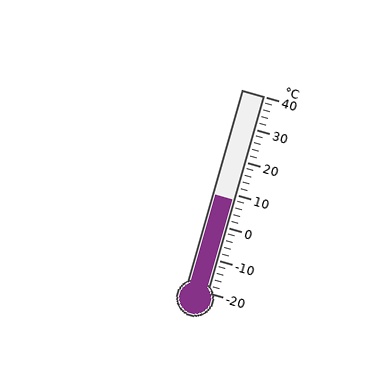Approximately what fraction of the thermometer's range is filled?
The thermometer is filled to approximately 45% of its range.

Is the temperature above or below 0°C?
The temperature is above 0°C.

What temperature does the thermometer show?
The thermometer shows approximately 8°C.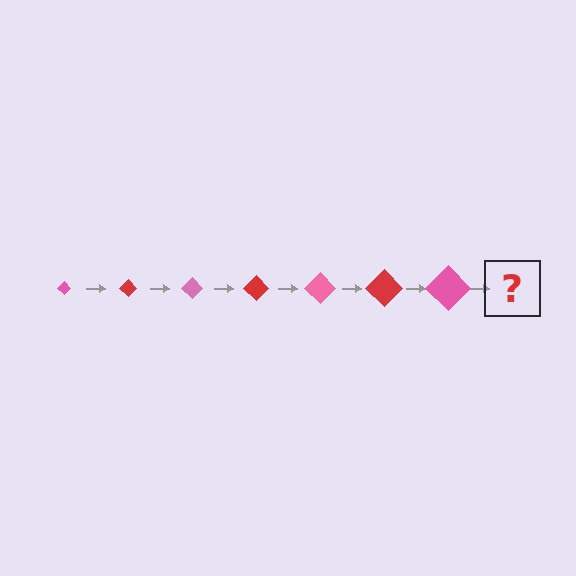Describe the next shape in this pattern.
It should be a red diamond, larger than the previous one.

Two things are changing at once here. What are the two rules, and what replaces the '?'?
The two rules are that the diamond grows larger each step and the color cycles through pink and red. The '?' should be a red diamond, larger than the previous one.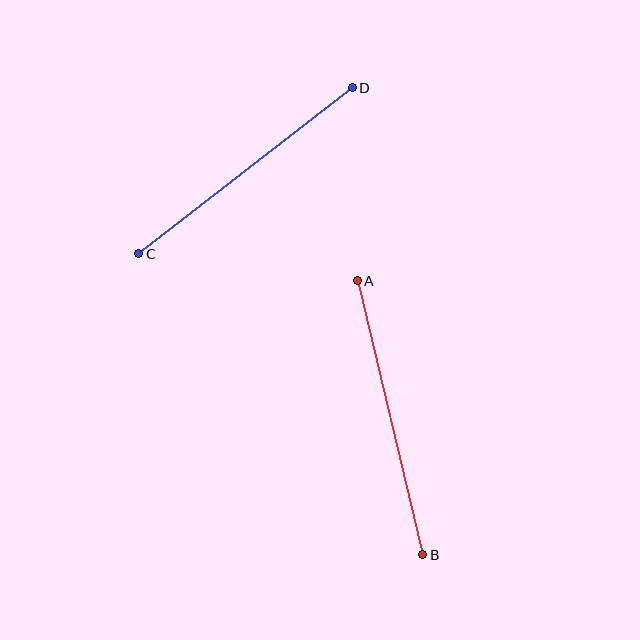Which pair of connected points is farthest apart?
Points A and B are farthest apart.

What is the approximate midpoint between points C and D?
The midpoint is at approximately (245, 171) pixels.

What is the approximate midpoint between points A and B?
The midpoint is at approximately (390, 418) pixels.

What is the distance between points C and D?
The distance is approximately 271 pixels.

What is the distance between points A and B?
The distance is approximately 282 pixels.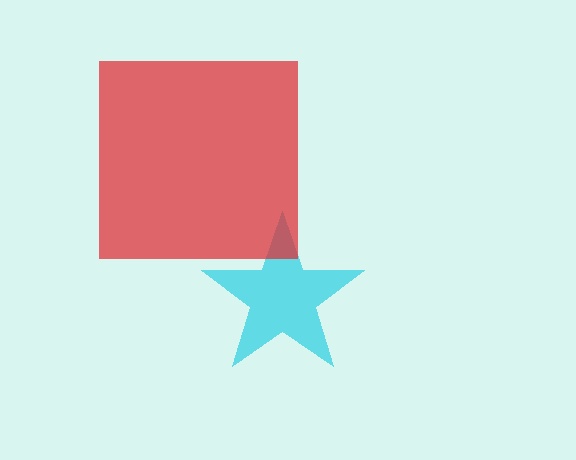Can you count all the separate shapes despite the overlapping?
Yes, there are 2 separate shapes.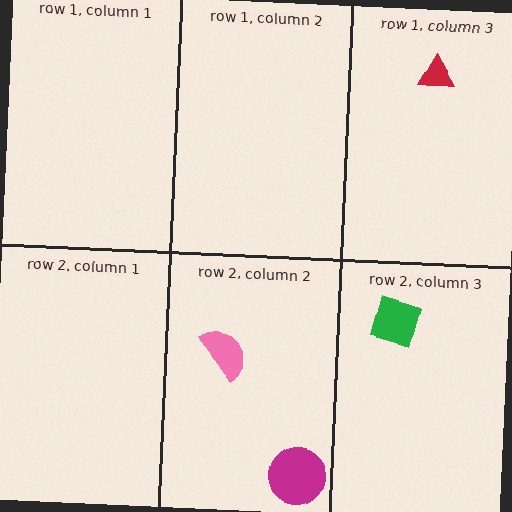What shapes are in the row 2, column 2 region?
The magenta circle, the pink semicircle.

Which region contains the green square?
The row 2, column 3 region.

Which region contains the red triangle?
The row 1, column 3 region.